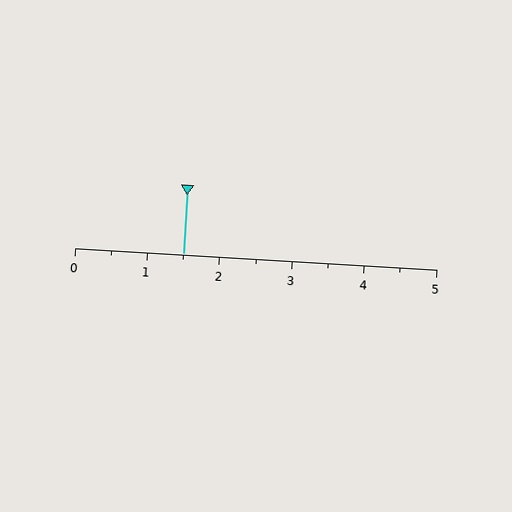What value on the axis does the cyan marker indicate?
The marker indicates approximately 1.5.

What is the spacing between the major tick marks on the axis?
The major ticks are spaced 1 apart.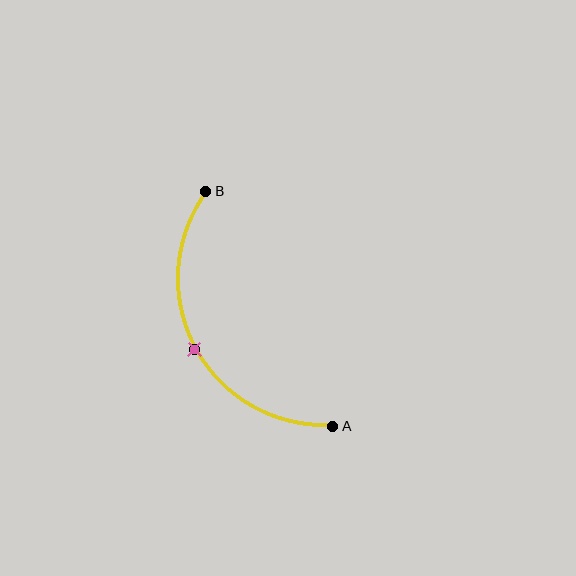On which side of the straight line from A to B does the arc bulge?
The arc bulges to the left of the straight line connecting A and B.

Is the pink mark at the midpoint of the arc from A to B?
Yes. The pink mark lies on the arc at equal arc-length from both A and B — it is the arc midpoint.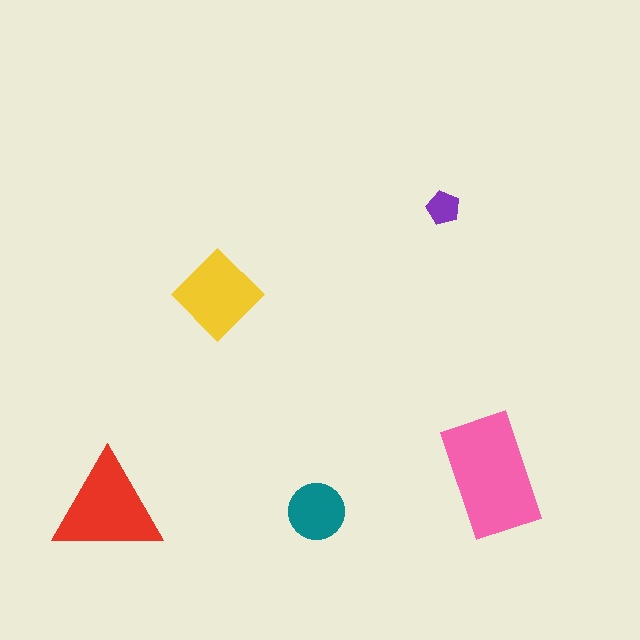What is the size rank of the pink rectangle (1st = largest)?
1st.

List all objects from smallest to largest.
The purple pentagon, the teal circle, the yellow diamond, the red triangle, the pink rectangle.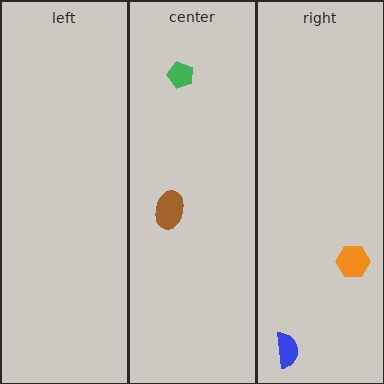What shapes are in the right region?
The orange hexagon, the blue semicircle.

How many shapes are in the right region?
2.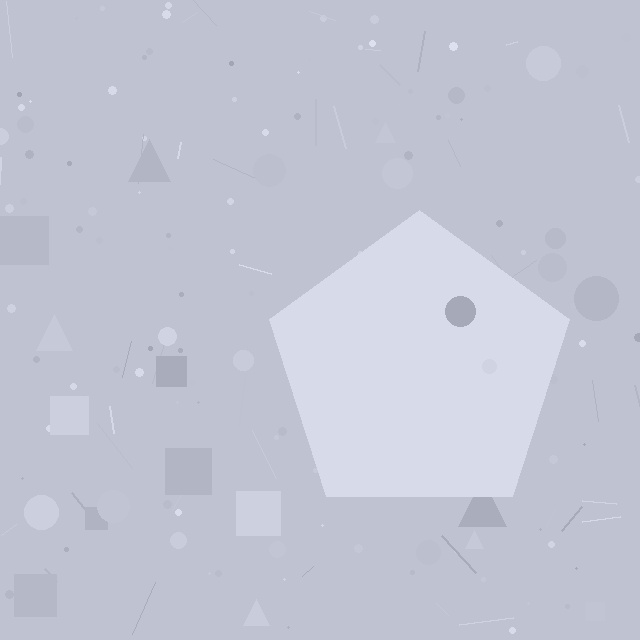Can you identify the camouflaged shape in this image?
The camouflaged shape is a pentagon.